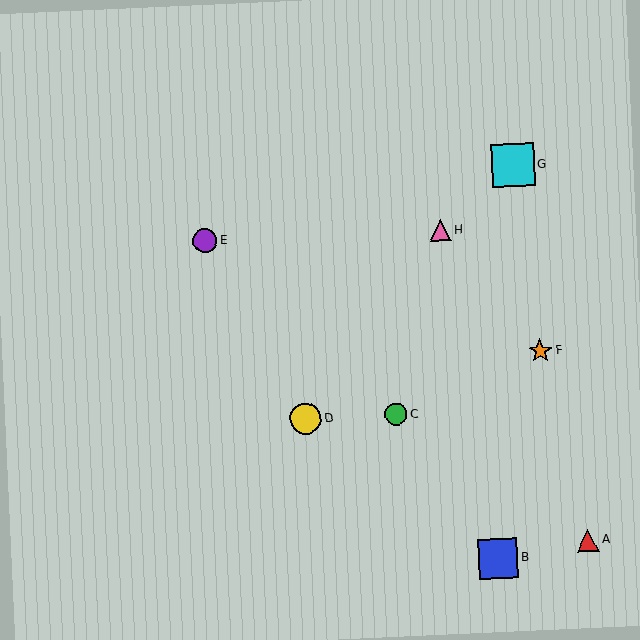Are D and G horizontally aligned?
No, D is at y≈419 and G is at y≈165.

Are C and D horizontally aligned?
Yes, both are at y≈414.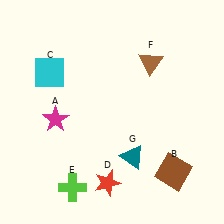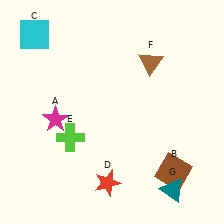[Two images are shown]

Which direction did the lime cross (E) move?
The lime cross (E) moved up.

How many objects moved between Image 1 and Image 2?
3 objects moved between the two images.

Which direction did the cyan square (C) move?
The cyan square (C) moved up.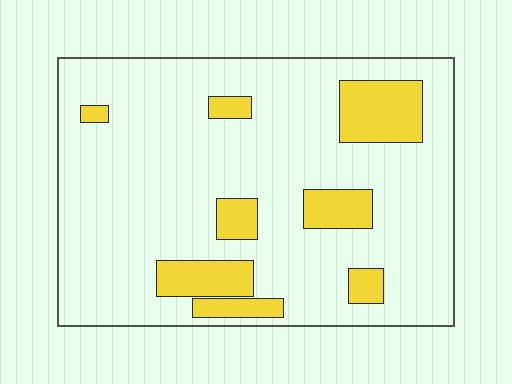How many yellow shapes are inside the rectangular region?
8.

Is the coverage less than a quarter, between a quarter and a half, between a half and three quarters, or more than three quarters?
Less than a quarter.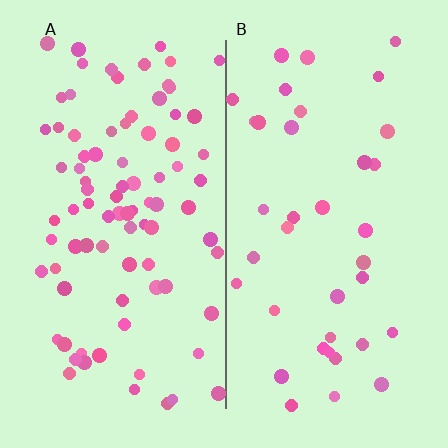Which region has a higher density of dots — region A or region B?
A (the left).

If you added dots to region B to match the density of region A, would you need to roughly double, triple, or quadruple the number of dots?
Approximately double.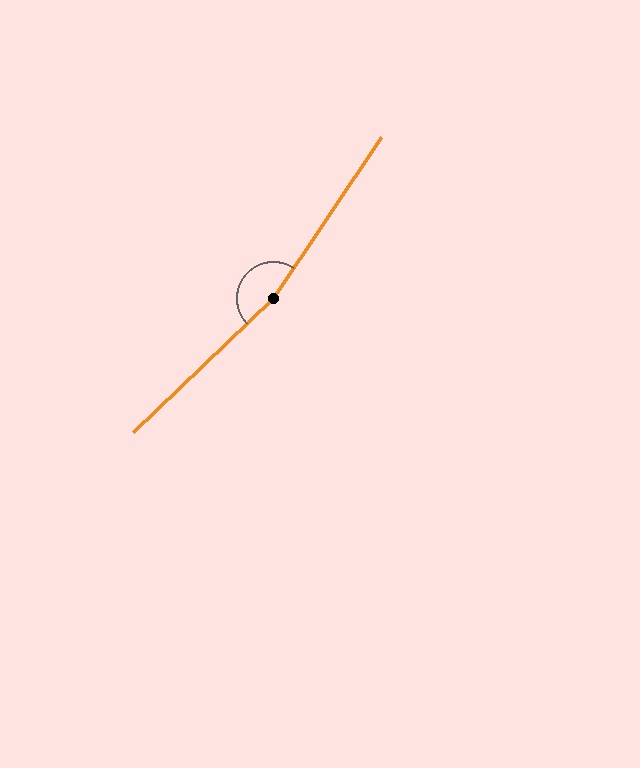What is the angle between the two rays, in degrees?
Approximately 167 degrees.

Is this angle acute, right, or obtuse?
It is obtuse.